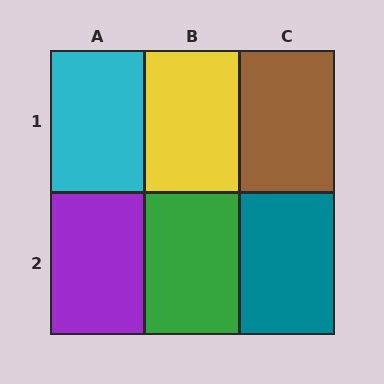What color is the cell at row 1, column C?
Brown.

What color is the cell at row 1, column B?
Yellow.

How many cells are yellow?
1 cell is yellow.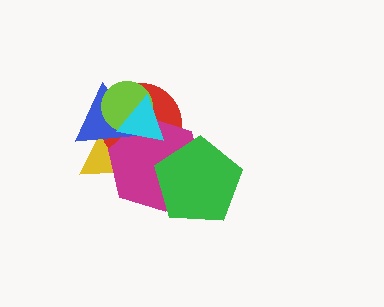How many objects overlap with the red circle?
5 objects overlap with the red circle.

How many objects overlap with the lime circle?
5 objects overlap with the lime circle.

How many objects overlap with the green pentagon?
1 object overlaps with the green pentagon.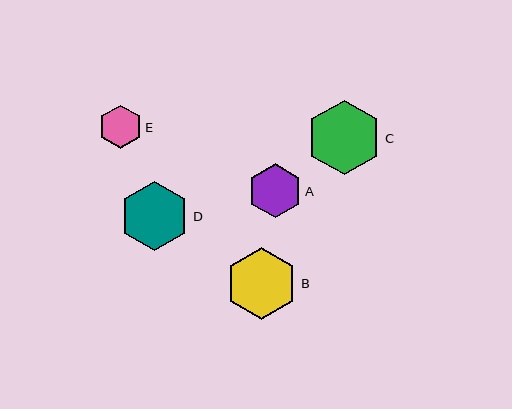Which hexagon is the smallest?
Hexagon E is the smallest with a size of approximately 44 pixels.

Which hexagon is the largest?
Hexagon C is the largest with a size of approximately 75 pixels.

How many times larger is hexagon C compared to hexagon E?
Hexagon C is approximately 1.7 times the size of hexagon E.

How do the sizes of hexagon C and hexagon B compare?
Hexagon C and hexagon B are approximately the same size.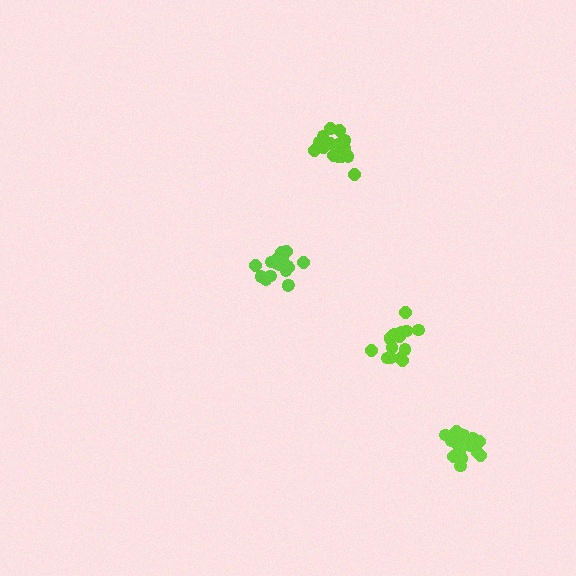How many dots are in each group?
Group 1: 19 dots, Group 2: 15 dots, Group 3: 19 dots, Group 4: 21 dots (74 total).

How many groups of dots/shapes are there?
There are 4 groups.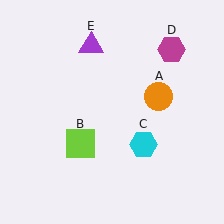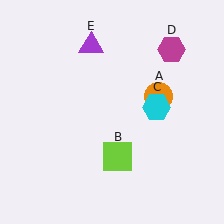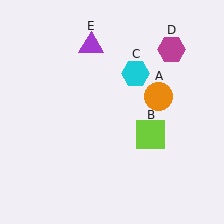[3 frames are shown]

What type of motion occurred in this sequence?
The lime square (object B), cyan hexagon (object C) rotated counterclockwise around the center of the scene.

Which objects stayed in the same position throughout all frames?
Orange circle (object A) and magenta hexagon (object D) and purple triangle (object E) remained stationary.